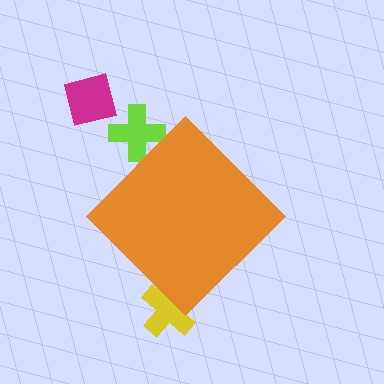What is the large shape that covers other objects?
An orange diamond.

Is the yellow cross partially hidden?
Yes, the yellow cross is partially hidden behind the orange diamond.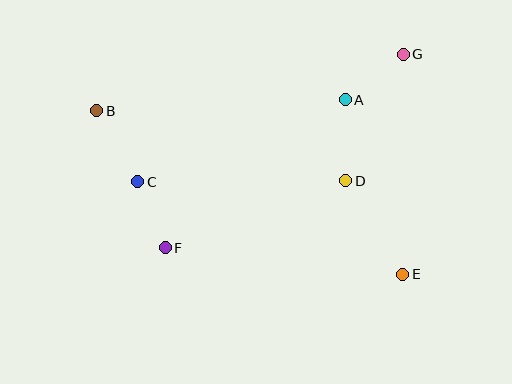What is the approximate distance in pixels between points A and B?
The distance between A and B is approximately 248 pixels.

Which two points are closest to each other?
Points C and F are closest to each other.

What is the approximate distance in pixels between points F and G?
The distance between F and G is approximately 307 pixels.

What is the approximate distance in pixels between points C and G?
The distance between C and G is approximately 295 pixels.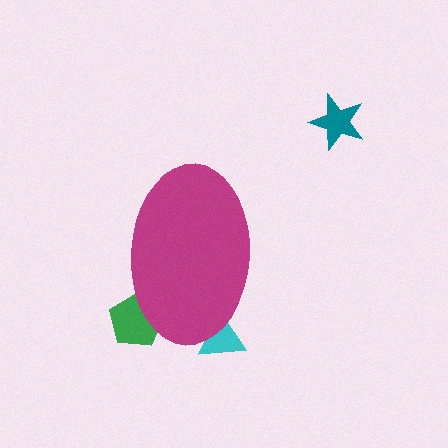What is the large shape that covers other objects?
A magenta ellipse.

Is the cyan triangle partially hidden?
Yes, the cyan triangle is partially hidden behind the magenta ellipse.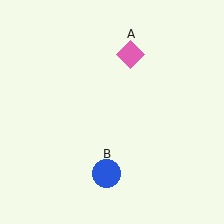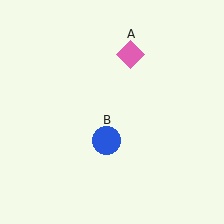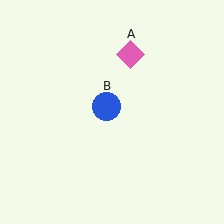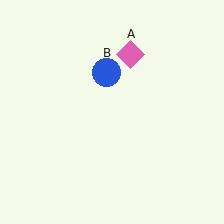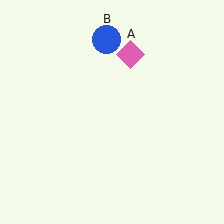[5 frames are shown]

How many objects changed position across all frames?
1 object changed position: blue circle (object B).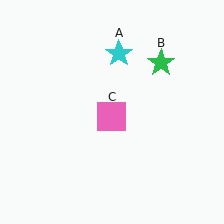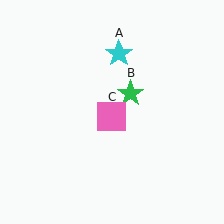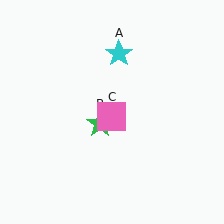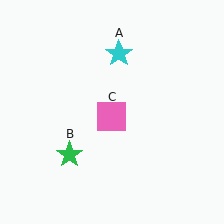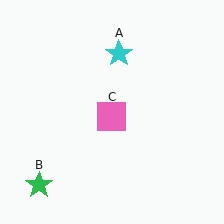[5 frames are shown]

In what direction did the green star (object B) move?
The green star (object B) moved down and to the left.